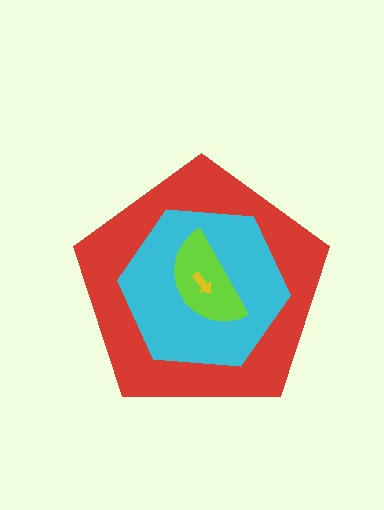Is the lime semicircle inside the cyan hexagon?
Yes.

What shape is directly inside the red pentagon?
The cyan hexagon.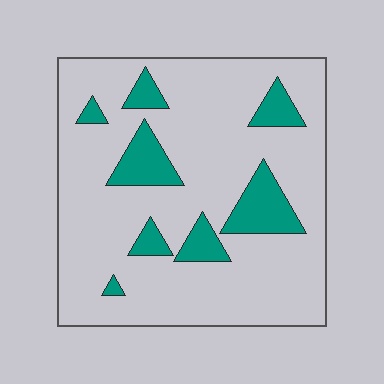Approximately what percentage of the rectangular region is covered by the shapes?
Approximately 15%.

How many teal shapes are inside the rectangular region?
8.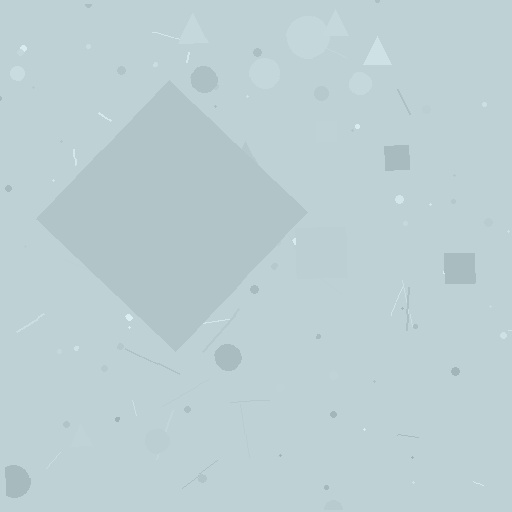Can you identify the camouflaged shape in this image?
The camouflaged shape is a diamond.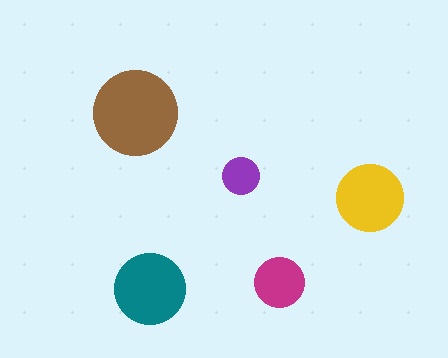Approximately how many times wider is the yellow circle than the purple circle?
About 2 times wider.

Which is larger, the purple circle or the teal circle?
The teal one.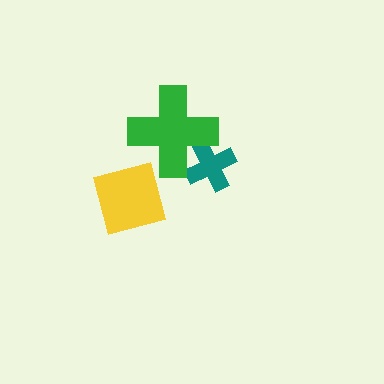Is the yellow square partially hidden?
No, no other shape covers it.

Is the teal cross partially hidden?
Yes, it is partially covered by another shape.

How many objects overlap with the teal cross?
1 object overlaps with the teal cross.